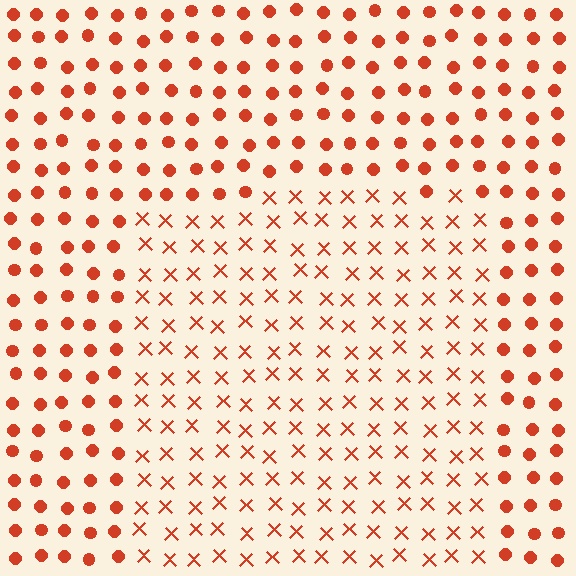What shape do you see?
I see a rectangle.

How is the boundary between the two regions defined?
The boundary is defined by a change in element shape: X marks inside vs. circles outside. All elements share the same color and spacing.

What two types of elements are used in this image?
The image uses X marks inside the rectangle region and circles outside it.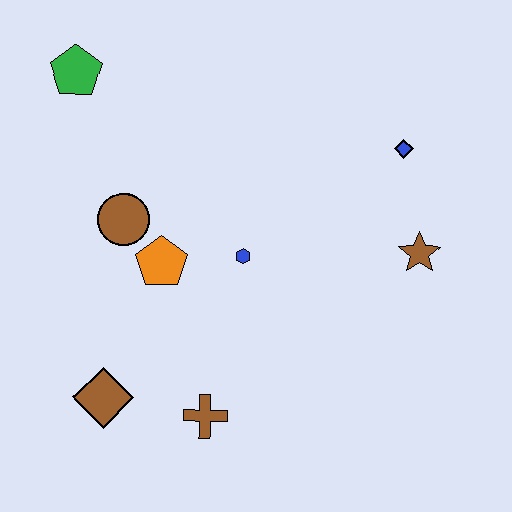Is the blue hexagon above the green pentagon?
No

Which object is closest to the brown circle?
The orange pentagon is closest to the brown circle.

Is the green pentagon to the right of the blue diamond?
No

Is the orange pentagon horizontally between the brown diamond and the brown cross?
Yes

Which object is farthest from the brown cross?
The green pentagon is farthest from the brown cross.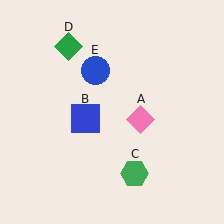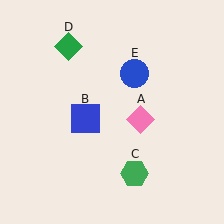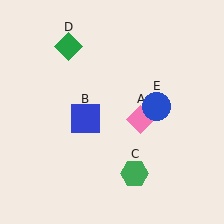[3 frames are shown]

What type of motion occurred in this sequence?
The blue circle (object E) rotated clockwise around the center of the scene.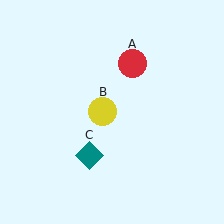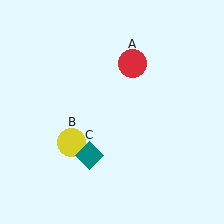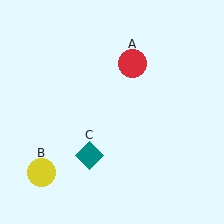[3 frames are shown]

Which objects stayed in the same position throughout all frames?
Red circle (object A) and teal diamond (object C) remained stationary.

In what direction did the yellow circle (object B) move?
The yellow circle (object B) moved down and to the left.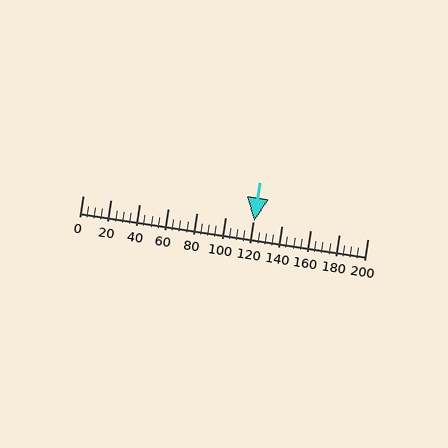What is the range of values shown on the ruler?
The ruler shows values from 0 to 200.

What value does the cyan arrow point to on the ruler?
The cyan arrow points to approximately 121.